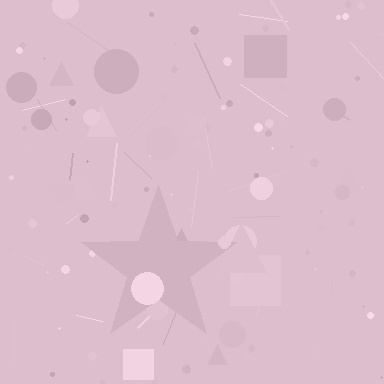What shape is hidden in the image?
A star is hidden in the image.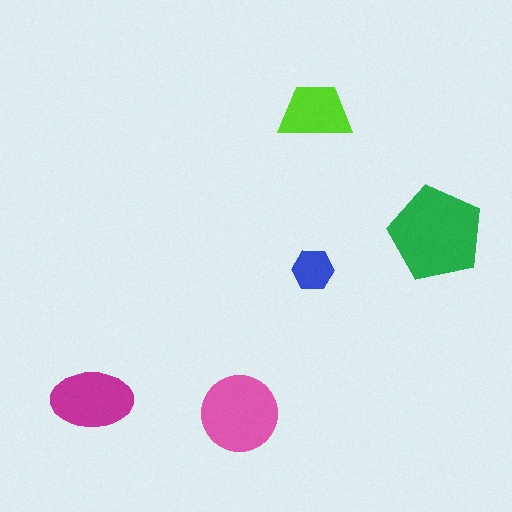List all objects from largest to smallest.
The green pentagon, the pink circle, the magenta ellipse, the lime trapezoid, the blue hexagon.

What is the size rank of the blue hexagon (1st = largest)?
5th.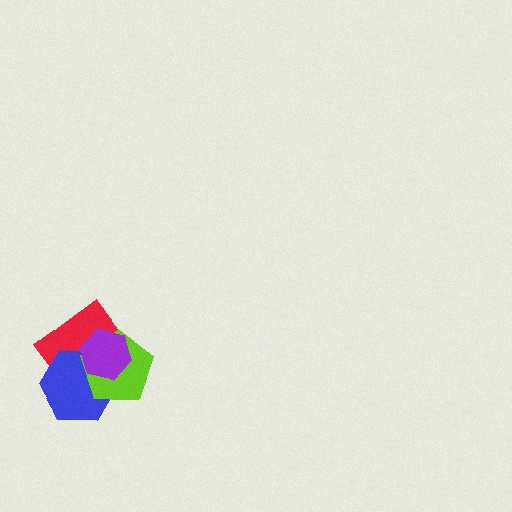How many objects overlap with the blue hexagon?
3 objects overlap with the blue hexagon.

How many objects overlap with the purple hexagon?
3 objects overlap with the purple hexagon.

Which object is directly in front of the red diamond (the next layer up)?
The blue hexagon is directly in front of the red diamond.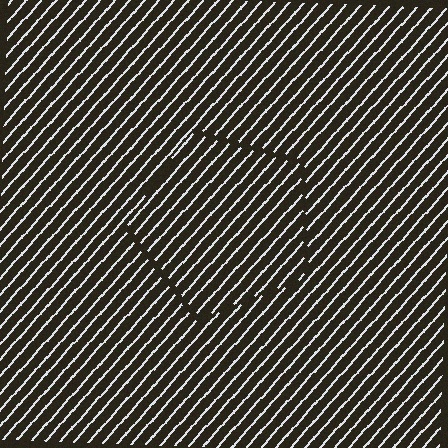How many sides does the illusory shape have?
5 sides — the line-ends trace a pentagon.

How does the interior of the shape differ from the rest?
The interior of the shape contains the same grating, shifted by half a period — the contour is defined by the phase discontinuity where line-ends from the inner and outer gratings abut.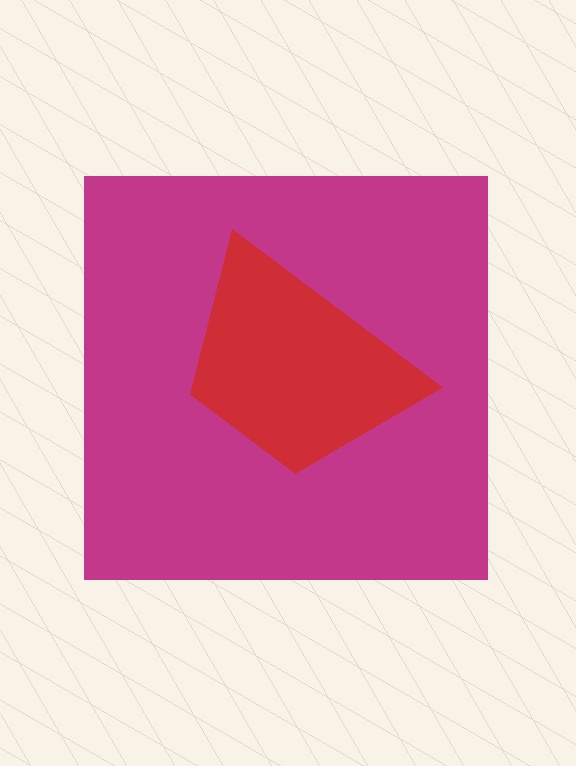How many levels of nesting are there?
2.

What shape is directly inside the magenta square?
The red trapezoid.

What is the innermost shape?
The red trapezoid.